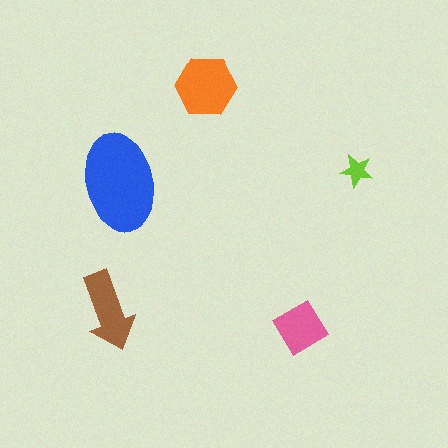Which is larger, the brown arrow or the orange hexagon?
The orange hexagon.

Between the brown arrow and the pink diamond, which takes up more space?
The brown arrow.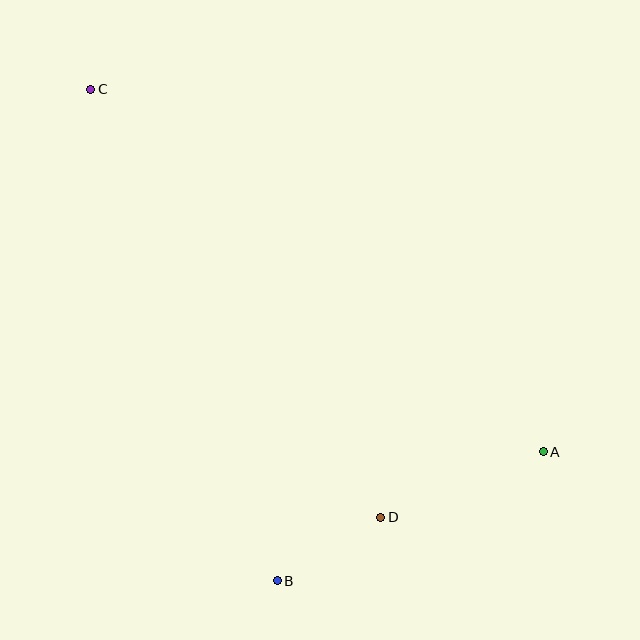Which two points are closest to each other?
Points B and D are closest to each other.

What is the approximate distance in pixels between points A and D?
The distance between A and D is approximately 176 pixels.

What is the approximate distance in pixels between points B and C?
The distance between B and C is approximately 525 pixels.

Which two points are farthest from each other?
Points A and C are farthest from each other.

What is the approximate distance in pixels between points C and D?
The distance between C and D is approximately 517 pixels.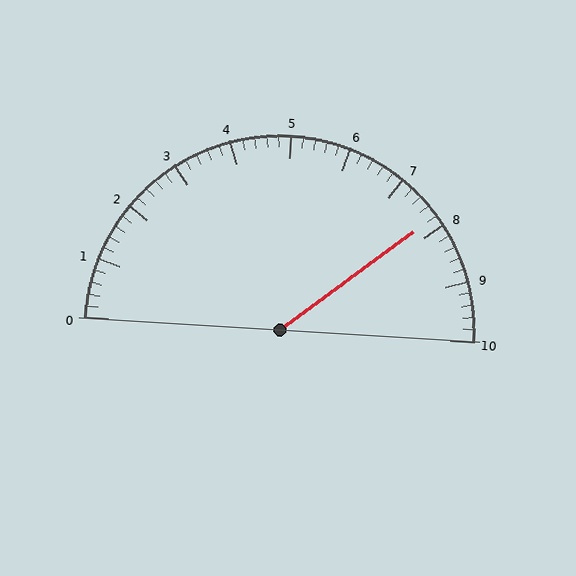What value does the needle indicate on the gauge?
The needle indicates approximately 7.8.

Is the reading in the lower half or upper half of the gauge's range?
The reading is in the upper half of the range (0 to 10).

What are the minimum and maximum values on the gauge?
The gauge ranges from 0 to 10.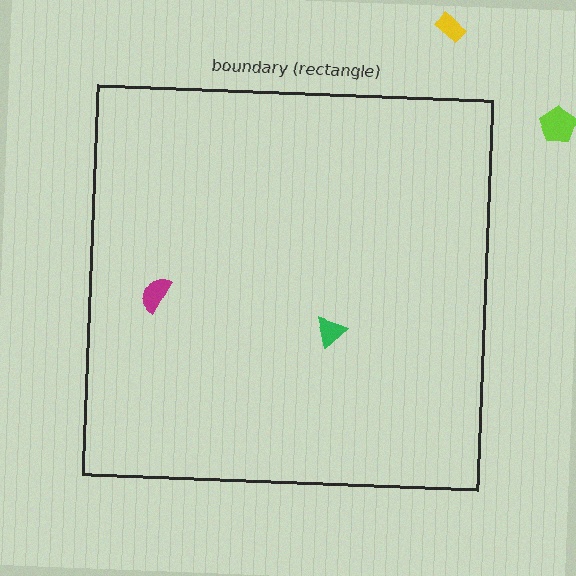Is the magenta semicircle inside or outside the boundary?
Inside.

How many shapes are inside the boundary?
2 inside, 2 outside.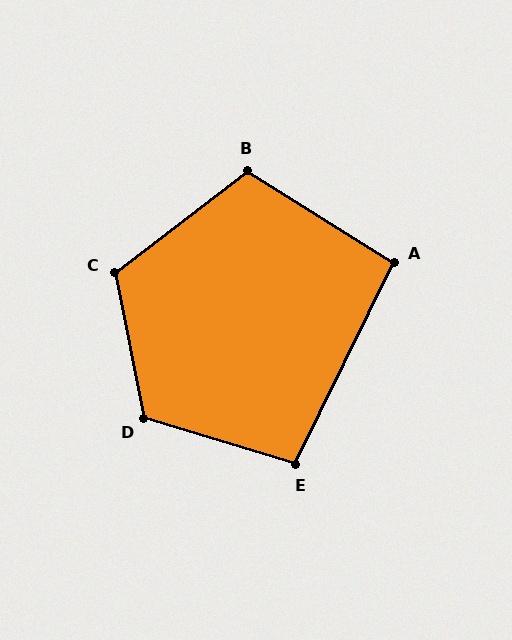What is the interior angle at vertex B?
Approximately 111 degrees (obtuse).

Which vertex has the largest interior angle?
D, at approximately 118 degrees.